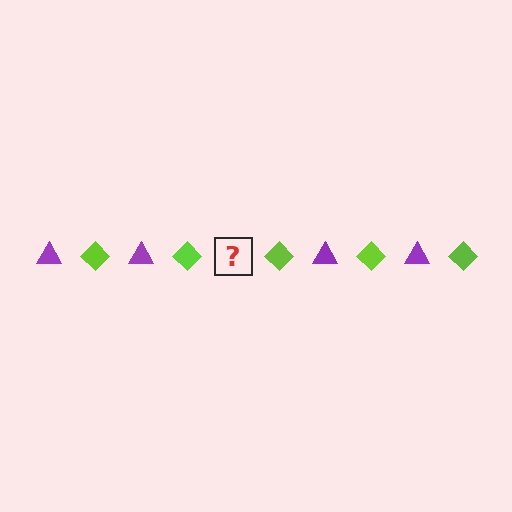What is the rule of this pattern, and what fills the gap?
The rule is that the pattern alternates between purple triangle and lime diamond. The gap should be filled with a purple triangle.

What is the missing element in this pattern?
The missing element is a purple triangle.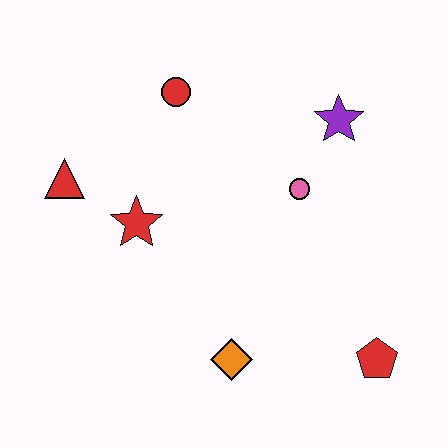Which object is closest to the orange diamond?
The red pentagon is closest to the orange diamond.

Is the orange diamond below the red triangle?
Yes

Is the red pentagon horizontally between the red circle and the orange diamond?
No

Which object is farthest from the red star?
The red pentagon is farthest from the red star.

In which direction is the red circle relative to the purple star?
The red circle is to the left of the purple star.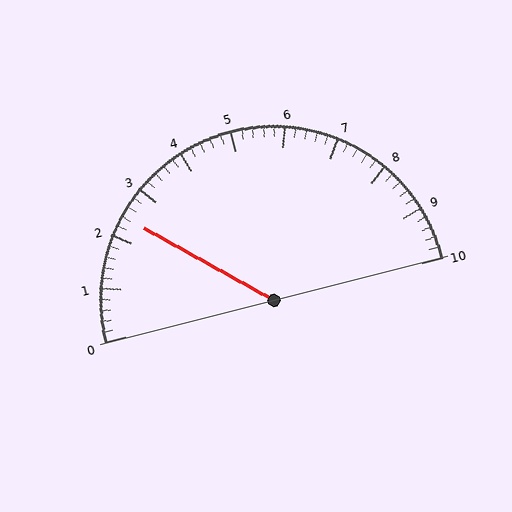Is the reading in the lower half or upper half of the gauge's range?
The reading is in the lower half of the range (0 to 10).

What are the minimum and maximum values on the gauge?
The gauge ranges from 0 to 10.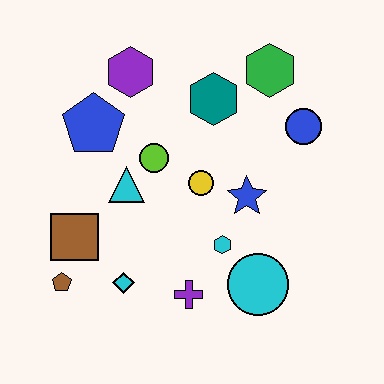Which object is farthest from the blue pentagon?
The cyan circle is farthest from the blue pentagon.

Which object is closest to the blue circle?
The green hexagon is closest to the blue circle.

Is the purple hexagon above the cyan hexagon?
Yes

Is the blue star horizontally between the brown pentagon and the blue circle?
Yes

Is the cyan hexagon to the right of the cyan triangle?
Yes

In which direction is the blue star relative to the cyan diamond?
The blue star is to the right of the cyan diamond.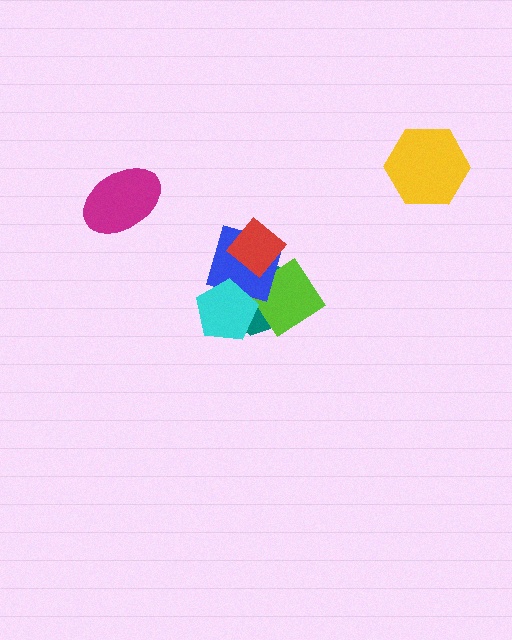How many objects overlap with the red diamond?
2 objects overlap with the red diamond.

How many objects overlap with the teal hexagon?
4 objects overlap with the teal hexagon.